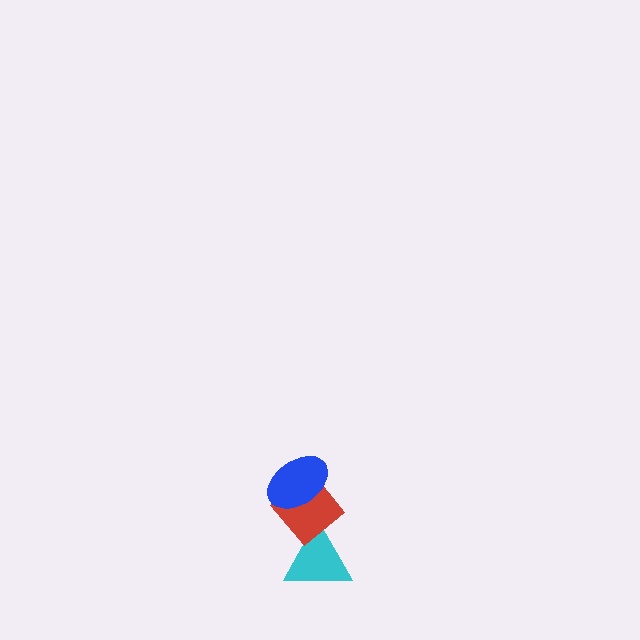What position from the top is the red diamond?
The red diamond is 2nd from the top.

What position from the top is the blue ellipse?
The blue ellipse is 1st from the top.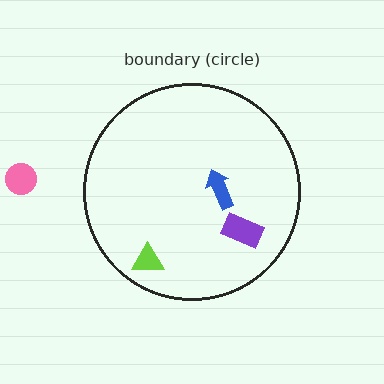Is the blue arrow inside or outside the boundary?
Inside.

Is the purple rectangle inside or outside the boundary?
Inside.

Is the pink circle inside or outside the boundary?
Outside.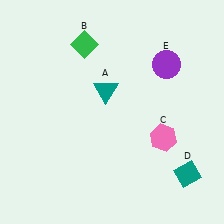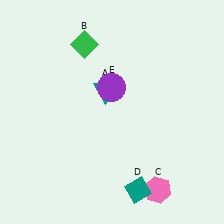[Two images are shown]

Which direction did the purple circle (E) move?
The purple circle (E) moved left.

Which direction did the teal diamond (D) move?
The teal diamond (D) moved left.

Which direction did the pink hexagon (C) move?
The pink hexagon (C) moved down.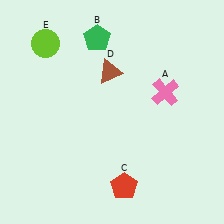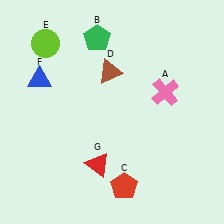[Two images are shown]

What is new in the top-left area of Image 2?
A blue triangle (F) was added in the top-left area of Image 2.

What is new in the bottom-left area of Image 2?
A red triangle (G) was added in the bottom-left area of Image 2.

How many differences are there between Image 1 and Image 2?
There are 2 differences between the two images.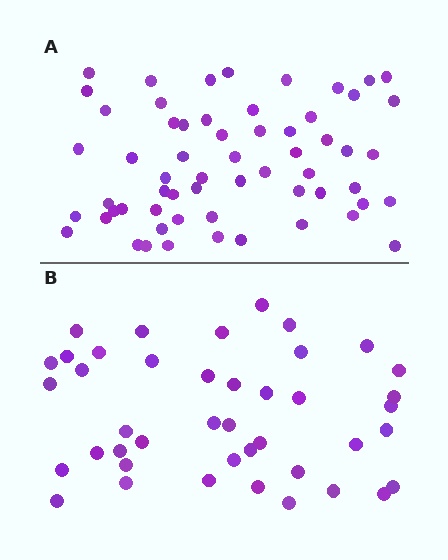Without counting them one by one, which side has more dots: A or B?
Region A (the top region) has more dots.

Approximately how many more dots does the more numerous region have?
Region A has approximately 20 more dots than region B.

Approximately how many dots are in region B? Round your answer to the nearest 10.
About 40 dots. (The exact count is 42, which rounds to 40.)